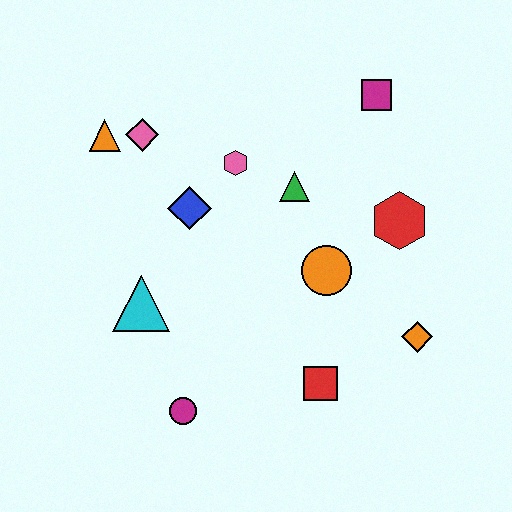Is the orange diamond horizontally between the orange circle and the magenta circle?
No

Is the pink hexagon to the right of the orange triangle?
Yes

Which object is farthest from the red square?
The orange triangle is farthest from the red square.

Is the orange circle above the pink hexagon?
No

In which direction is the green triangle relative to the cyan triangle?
The green triangle is to the right of the cyan triangle.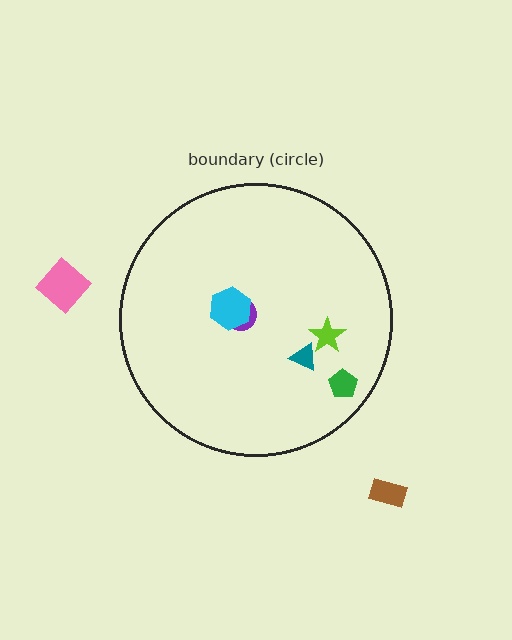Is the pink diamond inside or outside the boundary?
Outside.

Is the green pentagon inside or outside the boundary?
Inside.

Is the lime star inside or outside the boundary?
Inside.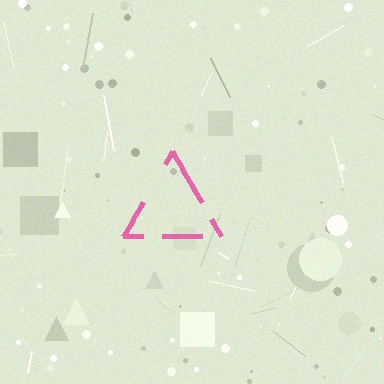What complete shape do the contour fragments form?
The contour fragments form a triangle.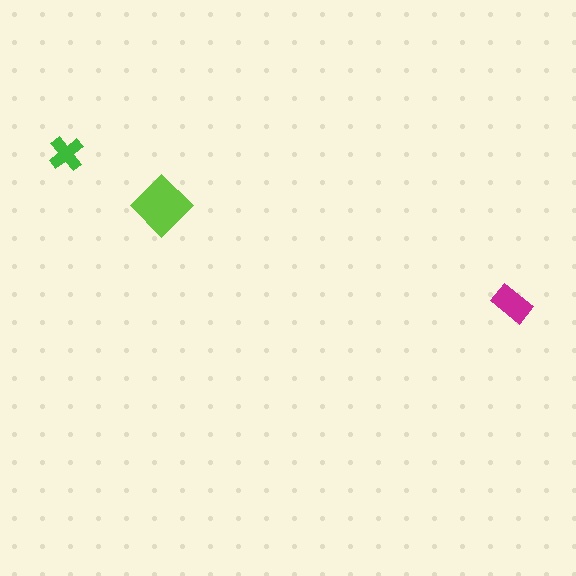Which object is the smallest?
The green cross.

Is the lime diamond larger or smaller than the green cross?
Larger.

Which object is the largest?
The lime diamond.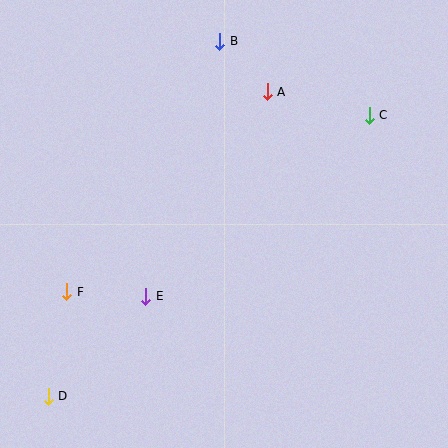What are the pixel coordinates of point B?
Point B is at (220, 41).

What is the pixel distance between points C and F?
The distance between C and F is 350 pixels.